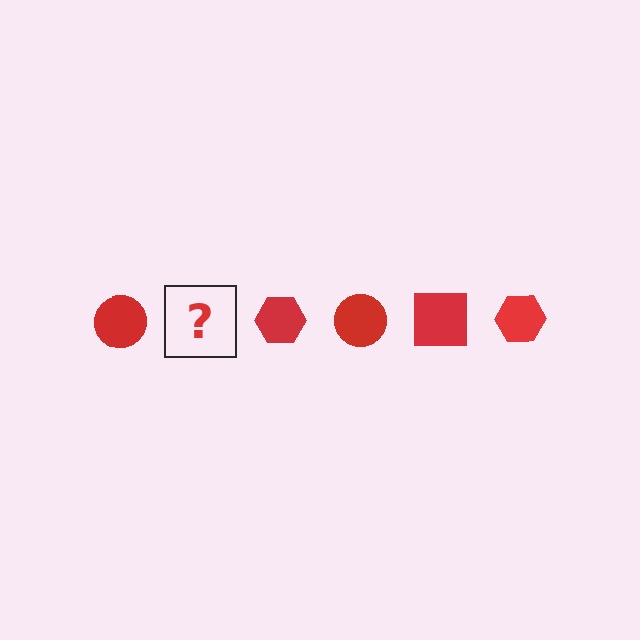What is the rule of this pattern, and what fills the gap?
The rule is that the pattern cycles through circle, square, hexagon shapes in red. The gap should be filled with a red square.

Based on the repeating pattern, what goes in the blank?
The blank should be a red square.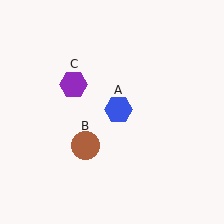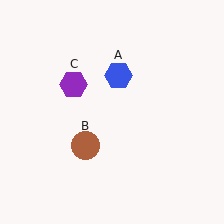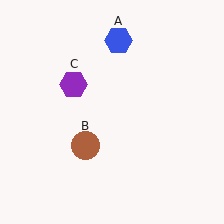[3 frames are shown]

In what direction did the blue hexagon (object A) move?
The blue hexagon (object A) moved up.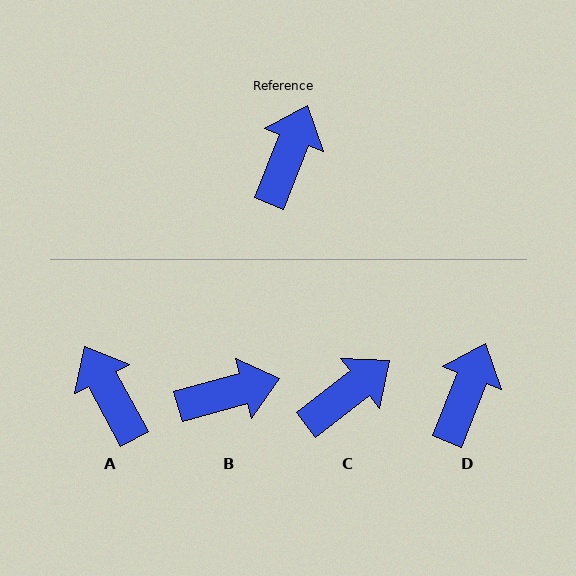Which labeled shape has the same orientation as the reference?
D.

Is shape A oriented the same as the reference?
No, it is off by about 50 degrees.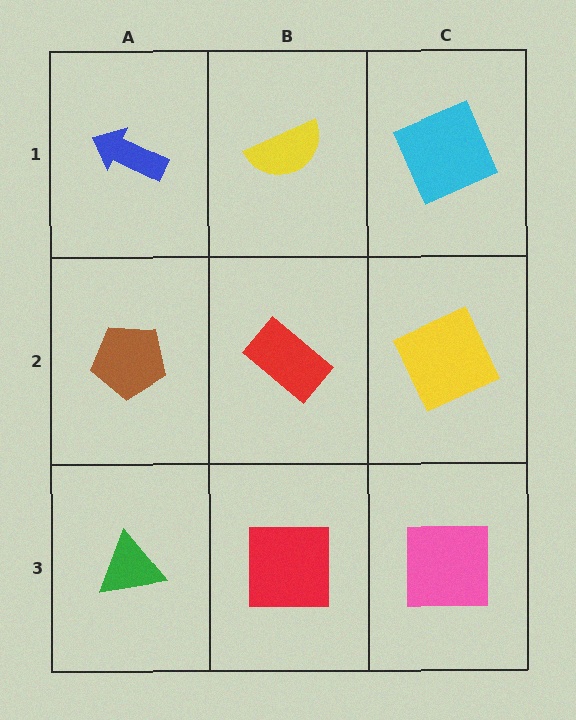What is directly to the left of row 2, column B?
A brown pentagon.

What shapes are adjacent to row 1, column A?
A brown pentagon (row 2, column A), a yellow semicircle (row 1, column B).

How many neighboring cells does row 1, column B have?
3.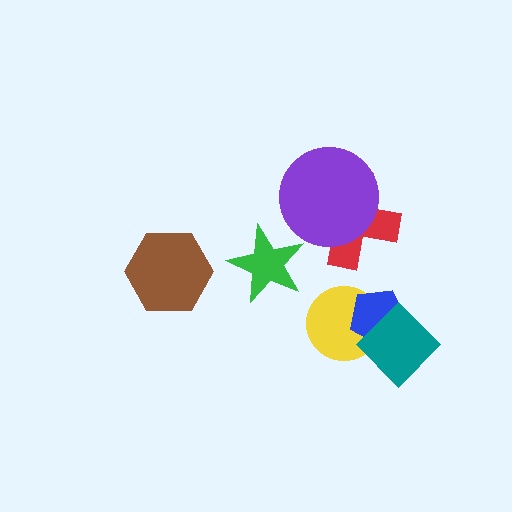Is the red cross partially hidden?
Yes, it is partially covered by another shape.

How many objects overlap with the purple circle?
1 object overlaps with the purple circle.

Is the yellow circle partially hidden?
Yes, it is partially covered by another shape.